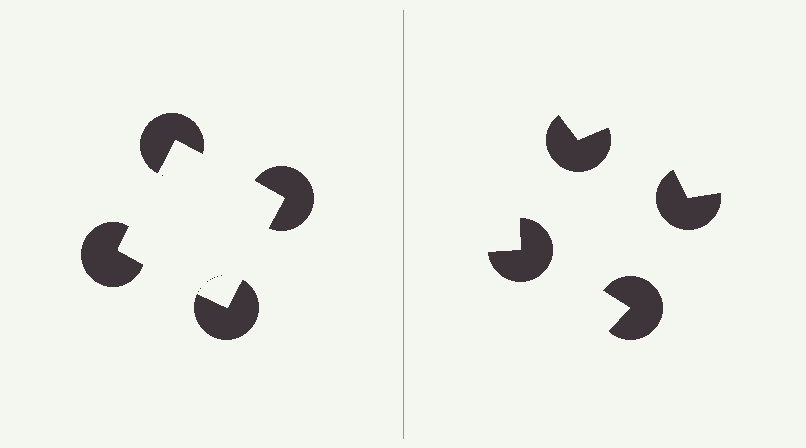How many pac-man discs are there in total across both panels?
8 — 4 on each side.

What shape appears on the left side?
An illusory square.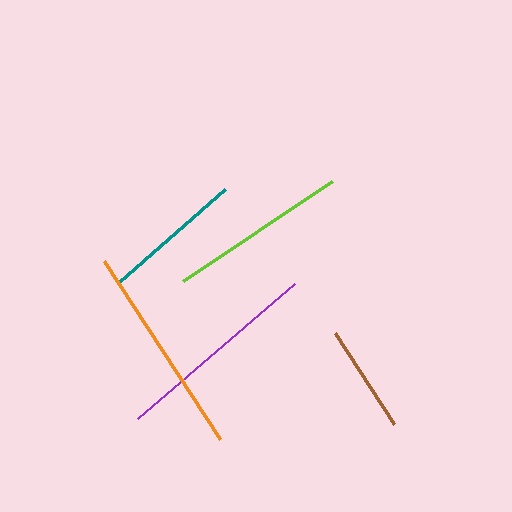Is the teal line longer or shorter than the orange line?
The orange line is longer than the teal line.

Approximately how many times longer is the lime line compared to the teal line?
The lime line is approximately 1.3 times the length of the teal line.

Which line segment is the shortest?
The brown line is the shortest at approximately 108 pixels.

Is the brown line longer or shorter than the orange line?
The orange line is longer than the brown line.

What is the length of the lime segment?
The lime segment is approximately 180 pixels long.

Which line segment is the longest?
The orange line is the longest at approximately 212 pixels.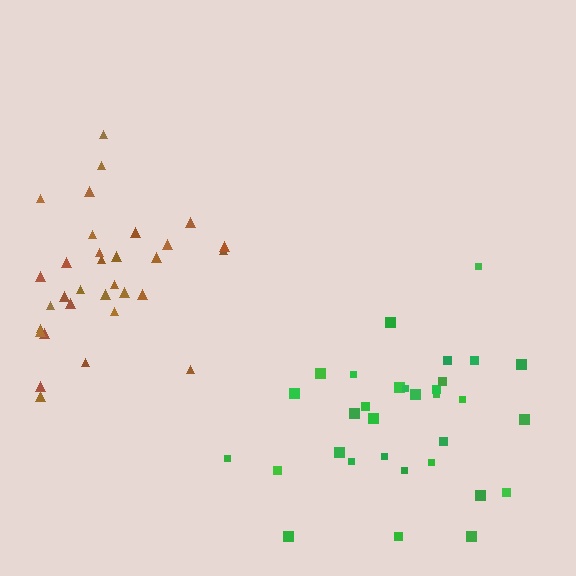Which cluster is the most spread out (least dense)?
Brown.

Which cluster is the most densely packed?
Green.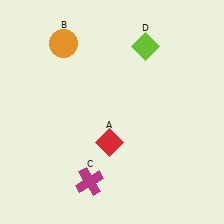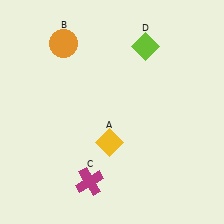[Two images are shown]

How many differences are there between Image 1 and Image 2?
There is 1 difference between the two images.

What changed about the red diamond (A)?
In Image 1, A is red. In Image 2, it changed to yellow.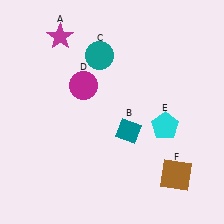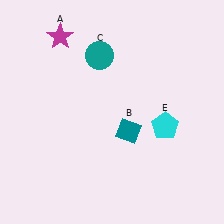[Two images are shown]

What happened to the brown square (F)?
The brown square (F) was removed in Image 2. It was in the bottom-right area of Image 1.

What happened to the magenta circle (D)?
The magenta circle (D) was removed in Image 2. It was in the top-left area of Image 1.